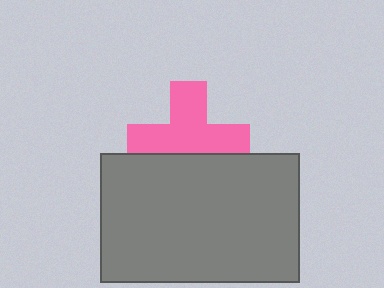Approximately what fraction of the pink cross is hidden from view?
Roughly 33% of the pink cross is hidden behind the gray rectangle.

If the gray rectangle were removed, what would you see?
You would see the complete pink cross.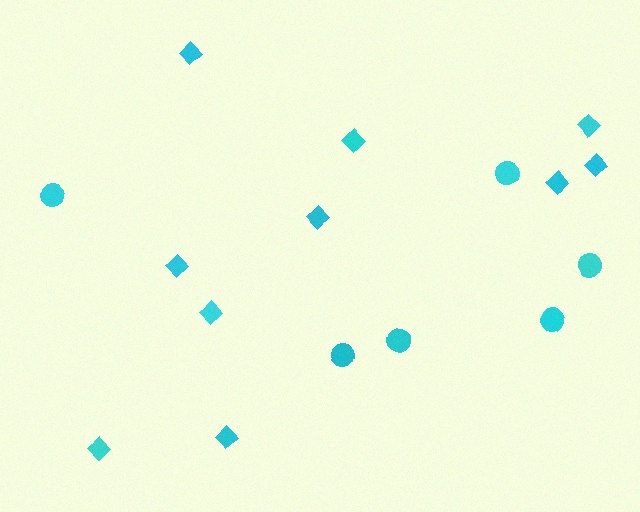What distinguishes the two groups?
There are 2 groups: one group of diamonds (10) and one group of circles (6).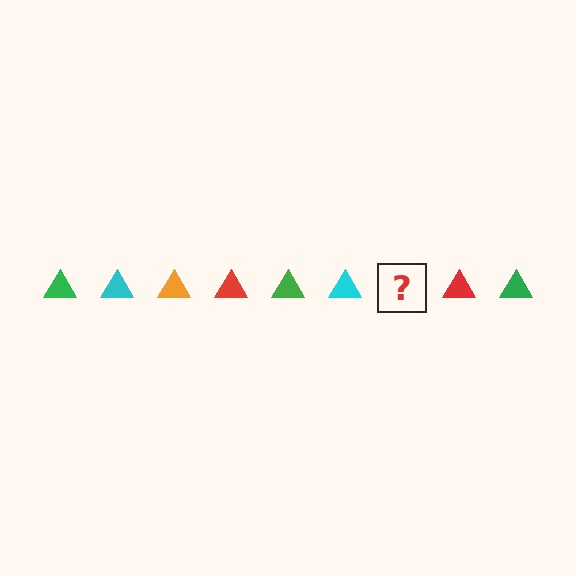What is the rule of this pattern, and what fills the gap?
The rule is that the pattern cycles through green, cyan, orange, red triangles. The gap should be filled with an orange triangle.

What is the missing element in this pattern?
The missing element is an orange triangle.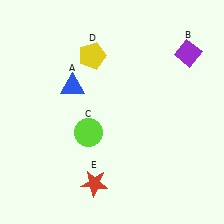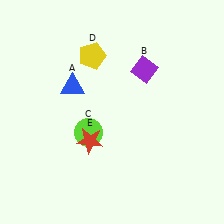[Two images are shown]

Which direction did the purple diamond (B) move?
The purple diamond (B) moved left.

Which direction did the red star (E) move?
The red star (E) moved up.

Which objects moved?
The objects that moved are: the purple diamond (B), the red star (E).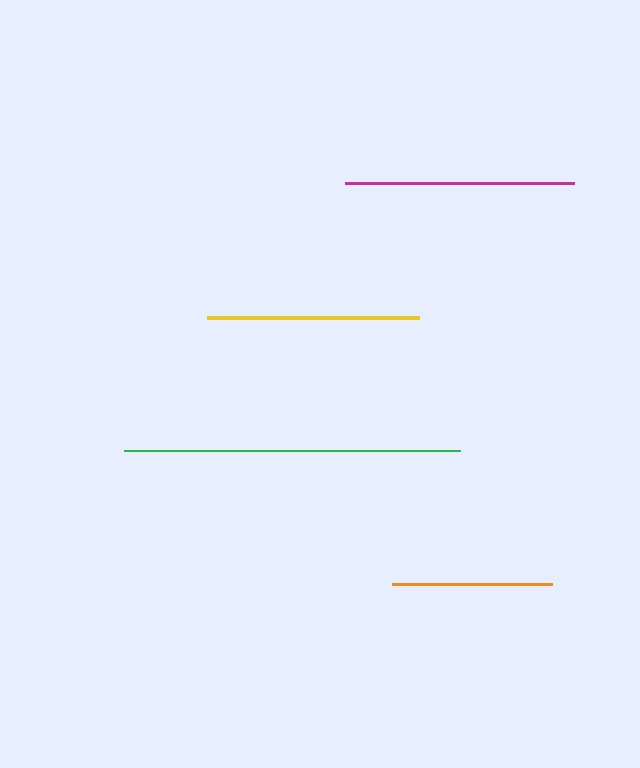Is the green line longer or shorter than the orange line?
The green line is longer than the orange line.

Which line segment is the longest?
The green line is the longest at approximately 336 pixels.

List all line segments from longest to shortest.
From longest to shortest: green, magenta, yellow, orange.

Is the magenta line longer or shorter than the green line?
The green line is longer than the magenta line.